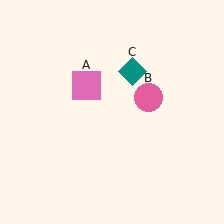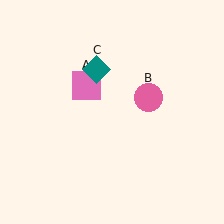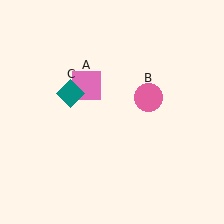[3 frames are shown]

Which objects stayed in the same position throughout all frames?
Pink square (object A) and pink circle (object B) remained stationary.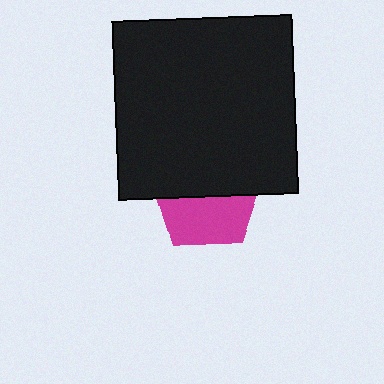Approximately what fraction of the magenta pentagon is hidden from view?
Roughly 52% of the magenta pentagon is hidden behind the black square.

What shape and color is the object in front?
The object in front is a black square.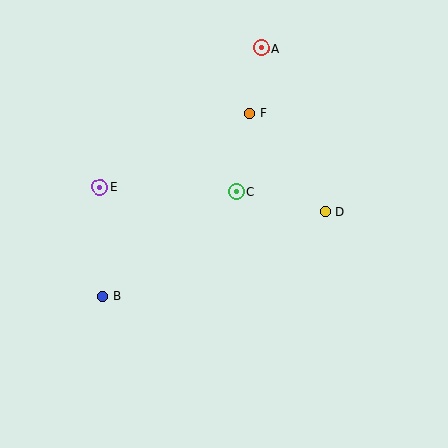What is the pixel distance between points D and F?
The distance between D and F is 124 pixels.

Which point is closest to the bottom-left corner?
Point B is closest to the bottom-left corner.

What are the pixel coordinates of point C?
Point C is at (237, 192).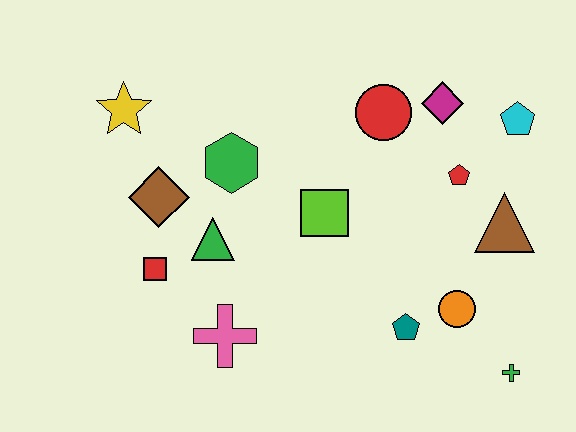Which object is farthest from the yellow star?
The green cross is farthest from the yellow star.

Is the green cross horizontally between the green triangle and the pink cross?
No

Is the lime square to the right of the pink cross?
Yes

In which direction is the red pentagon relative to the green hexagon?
The red pentagon is to the right of the green hexagon.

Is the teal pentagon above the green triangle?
No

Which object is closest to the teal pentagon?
The orange circle is closest to the teal pentagon.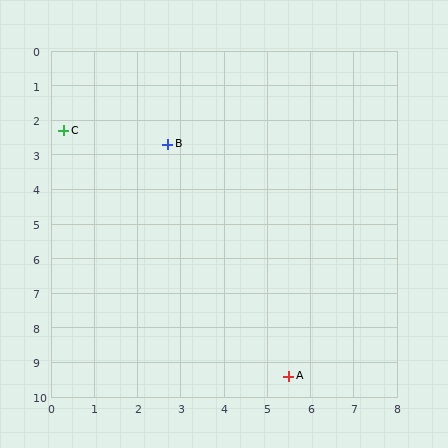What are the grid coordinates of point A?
Point A is at approximately (5.5, 9.4).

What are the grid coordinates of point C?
Point C is at approximately (0.3, 2.3).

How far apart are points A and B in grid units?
Points A and B are about 7.3 grid units apart.